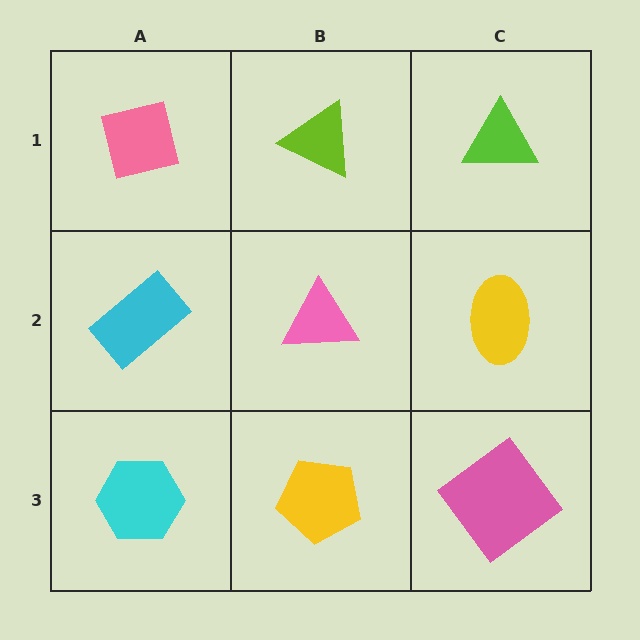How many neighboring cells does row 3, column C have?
2.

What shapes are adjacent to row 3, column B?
A pink triangle (row 2, column B), a cyan hexagon (row 3, column A), a pink diamond (row 3, column C).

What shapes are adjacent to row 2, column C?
A lime triangle (row 1, column C), a pink diamond (row 3, column C), a pink triangle (row 2, column B).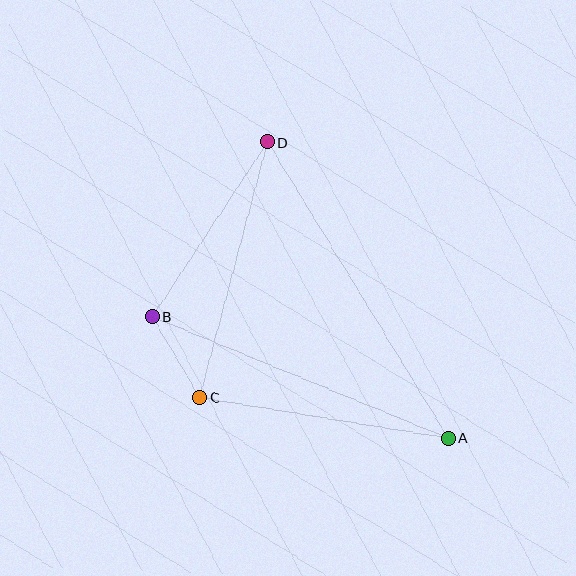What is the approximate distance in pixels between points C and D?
The distance between C and D is approximately 264 pixels.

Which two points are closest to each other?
Points B and C are closest to each other.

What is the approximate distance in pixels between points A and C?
The distance between A and C is approximately 252 pixels.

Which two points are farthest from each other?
Points A and D are farthest from each other.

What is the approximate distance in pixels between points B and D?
The distance between B and D is approximately 209 pixels.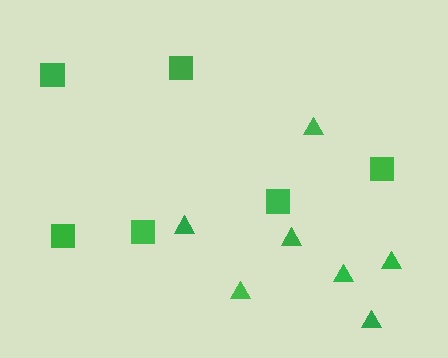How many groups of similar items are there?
There are 2 groups: one group of triangles (7) and one group of squares (6).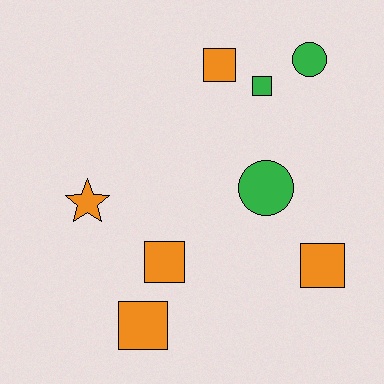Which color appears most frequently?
Orange, with 5 objects.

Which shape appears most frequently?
Square, with 5 objects.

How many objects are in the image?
There are 8 objects.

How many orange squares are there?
There are 4 orange squares.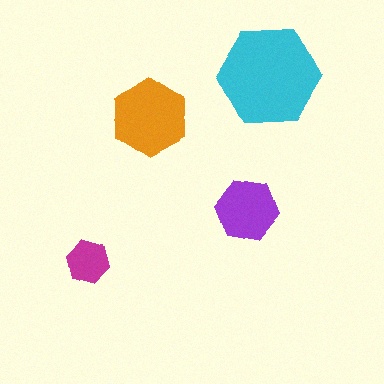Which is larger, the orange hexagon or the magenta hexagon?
The orange one.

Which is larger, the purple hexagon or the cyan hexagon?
The cyan one.